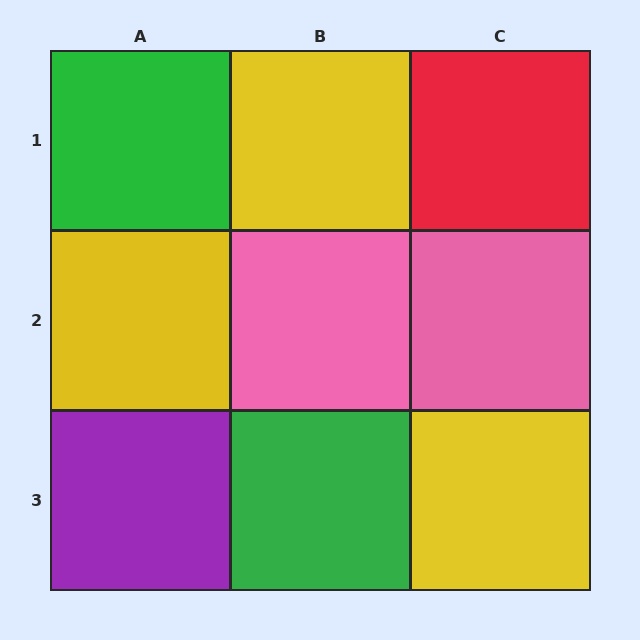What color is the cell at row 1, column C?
Red.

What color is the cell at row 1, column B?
Yellow.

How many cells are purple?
1 cell is purple.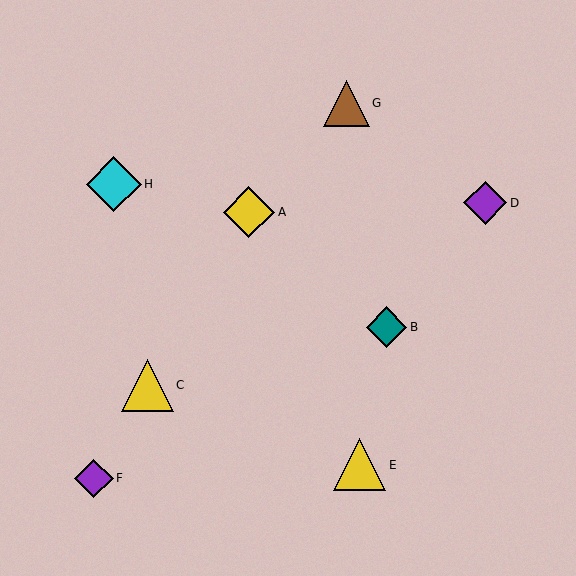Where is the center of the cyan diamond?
The center of the cyan diamond is at (114, 184).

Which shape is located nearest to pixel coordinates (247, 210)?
The yellow diamond (labeled A) at (249, 212) is nearest to that location.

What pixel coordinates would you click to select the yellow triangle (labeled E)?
Click at (359, 465) to select the yellow triangle E.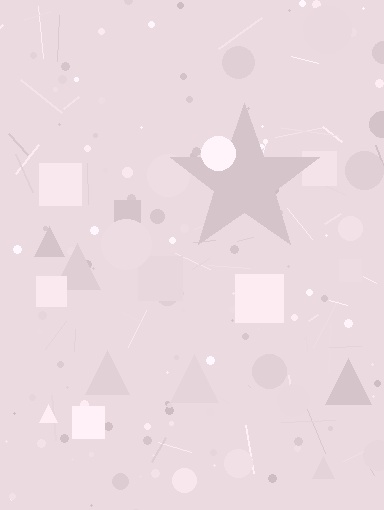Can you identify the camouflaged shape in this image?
The camouflaged shape is a star.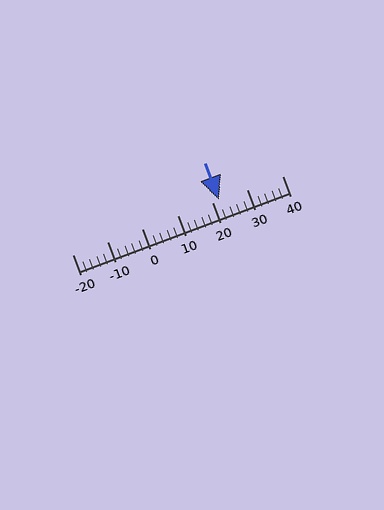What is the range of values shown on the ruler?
The ruler shows values from -20 to 40.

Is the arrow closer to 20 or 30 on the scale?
The arrow is closer to 20.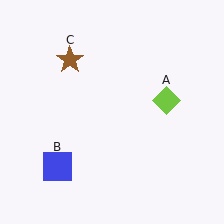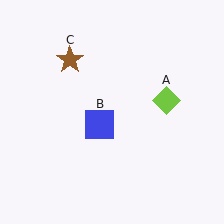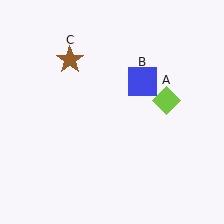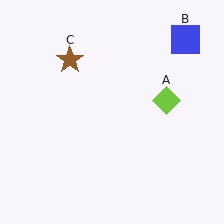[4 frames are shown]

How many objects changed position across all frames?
1 object changed position: blue square (object B).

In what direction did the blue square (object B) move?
The blue square (object B) moved up and to the right.